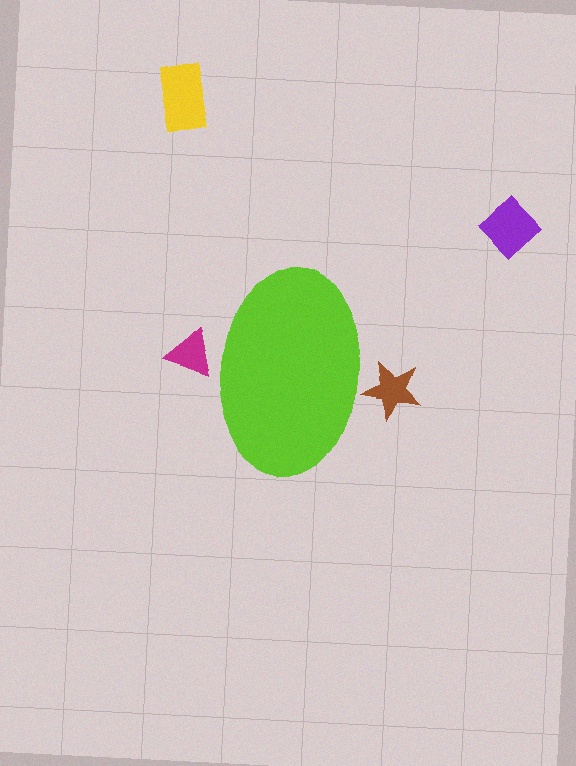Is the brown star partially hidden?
Yes, the brown star is partially hidden behind the lime ellipse.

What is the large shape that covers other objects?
A lime ellipse.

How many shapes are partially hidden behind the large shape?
2 shapes are partially hidden.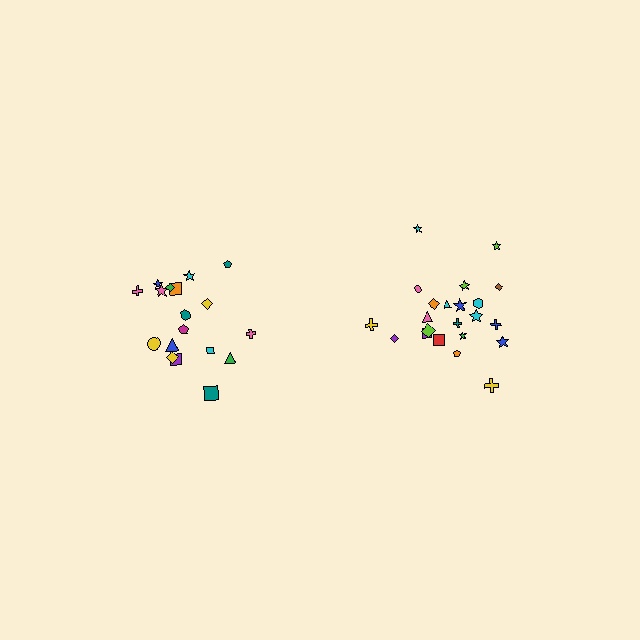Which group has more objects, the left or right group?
The right group.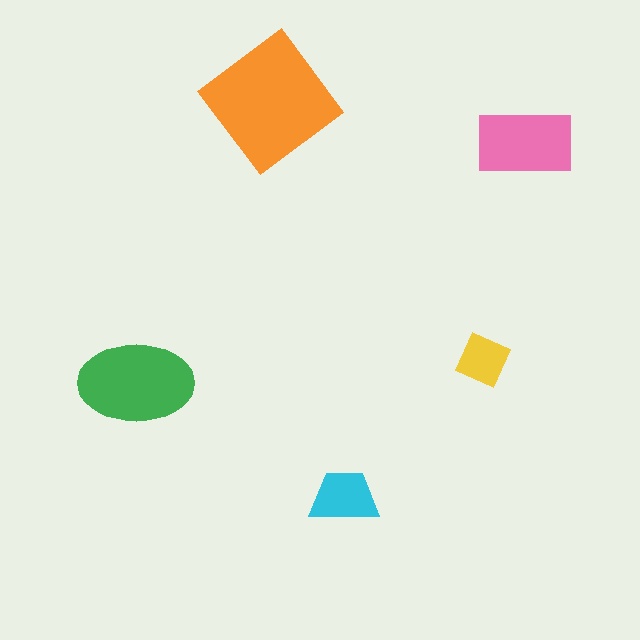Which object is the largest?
The orange diamond.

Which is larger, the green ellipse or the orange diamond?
The orange diamond.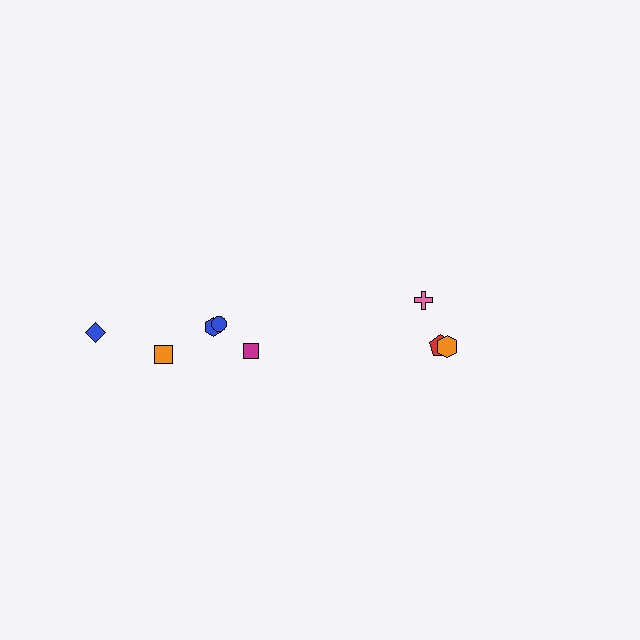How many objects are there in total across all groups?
There are 8 objects.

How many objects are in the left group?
There are 5 objects.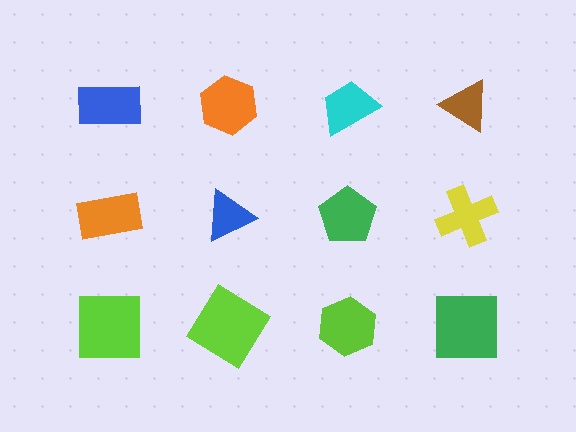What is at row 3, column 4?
A green square.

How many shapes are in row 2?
4 shapes.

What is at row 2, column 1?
An orange rectangle.